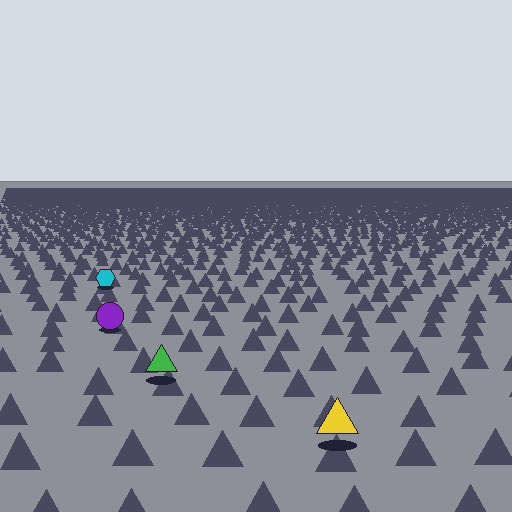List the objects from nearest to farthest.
From nearest to farthest: the yellow triangle, the green triangle, the purple circle, the cyan hexagon.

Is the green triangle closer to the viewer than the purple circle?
Yes. The green triangle is closer — you can tell from the texture gradient: the ground texture is coarser near it.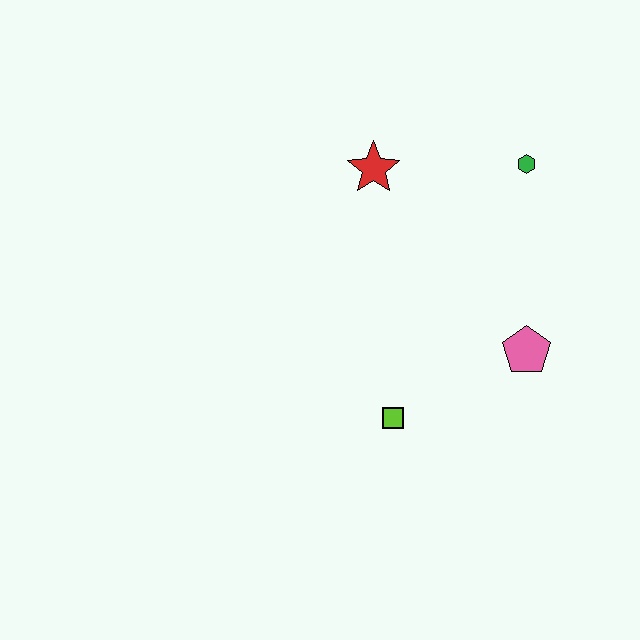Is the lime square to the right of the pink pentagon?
No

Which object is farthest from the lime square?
The green hexagon is farthest from the lime square.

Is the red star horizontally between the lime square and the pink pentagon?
No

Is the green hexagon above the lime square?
Yes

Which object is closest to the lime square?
The pink pentagon is closest to the lime square.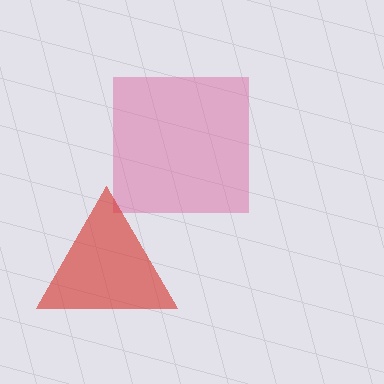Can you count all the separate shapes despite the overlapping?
Yes, there are 2 separate shapes.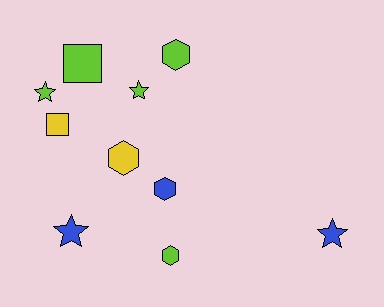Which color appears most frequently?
Lime, with 5 objects.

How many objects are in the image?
There are 10 objects.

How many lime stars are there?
There are 2 lime stars.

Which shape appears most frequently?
Hexagon, with 4 objects.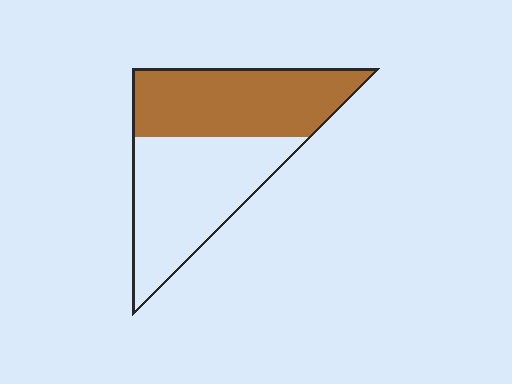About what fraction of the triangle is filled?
About one half (1/2).